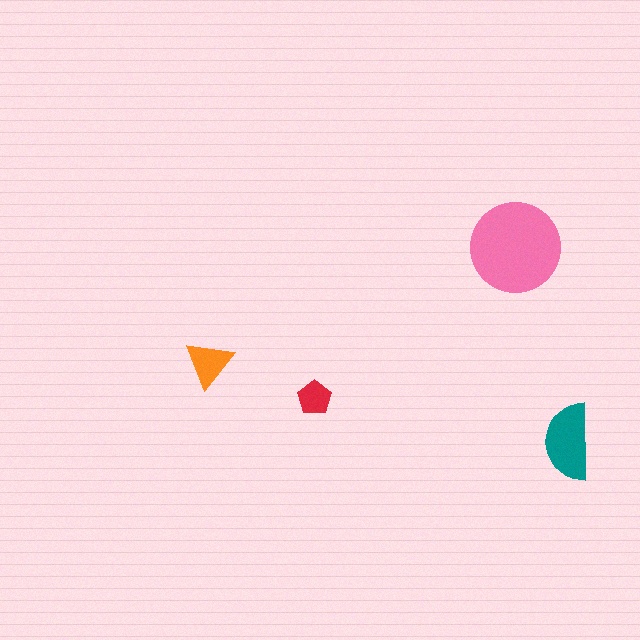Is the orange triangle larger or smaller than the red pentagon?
Larger.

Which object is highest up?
The pink circle is topmost.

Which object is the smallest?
The red pentagon.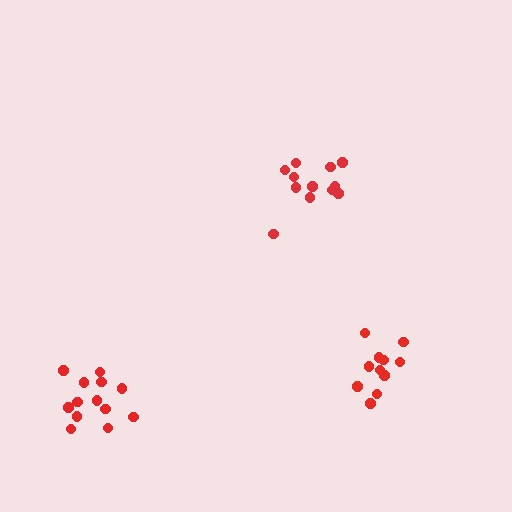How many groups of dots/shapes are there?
There are 3 groups.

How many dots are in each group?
Group 1: 13 dots, Group 2: 12 dots, Group 3: 11 dots (36 total).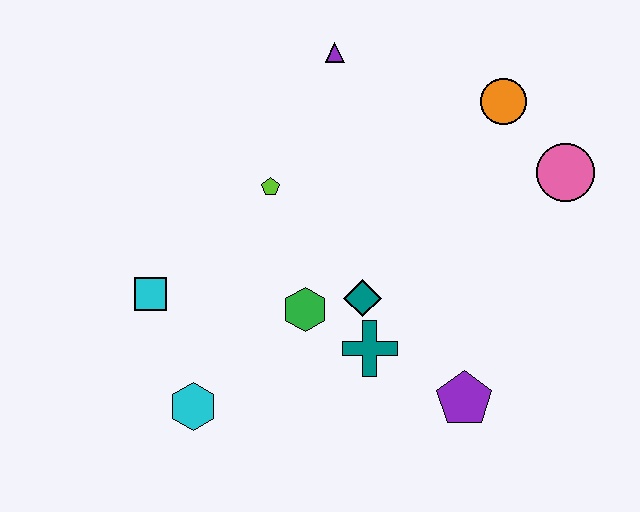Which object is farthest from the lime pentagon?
The pink circle is farthest from the lime pentagon.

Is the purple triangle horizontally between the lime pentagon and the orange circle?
Yes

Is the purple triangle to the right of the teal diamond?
No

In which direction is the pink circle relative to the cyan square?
The pink circle is to the right of the cyan square.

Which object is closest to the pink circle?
The orange circle is closest to the pink circle.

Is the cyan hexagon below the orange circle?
Yes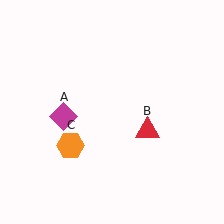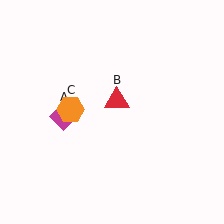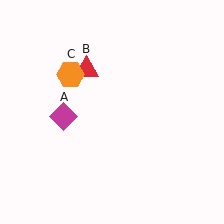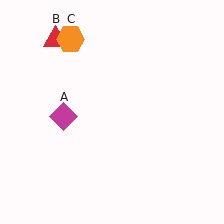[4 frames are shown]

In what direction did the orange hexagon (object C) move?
The orange hexagon (object C) moved up.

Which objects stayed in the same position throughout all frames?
Magenta diamond (object A) remained stationary.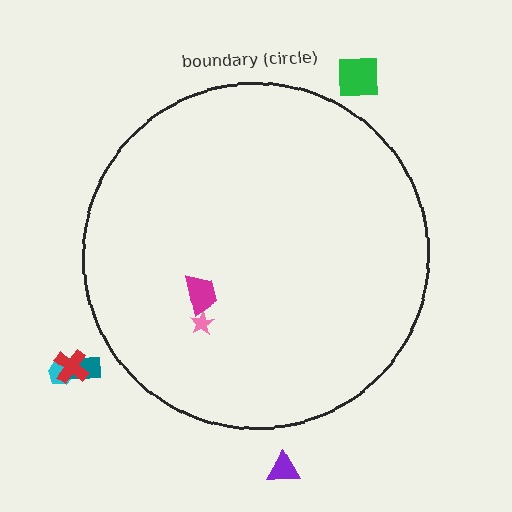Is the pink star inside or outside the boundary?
Inside.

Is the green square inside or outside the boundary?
Outside.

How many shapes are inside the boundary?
2 inside, 5 outside.